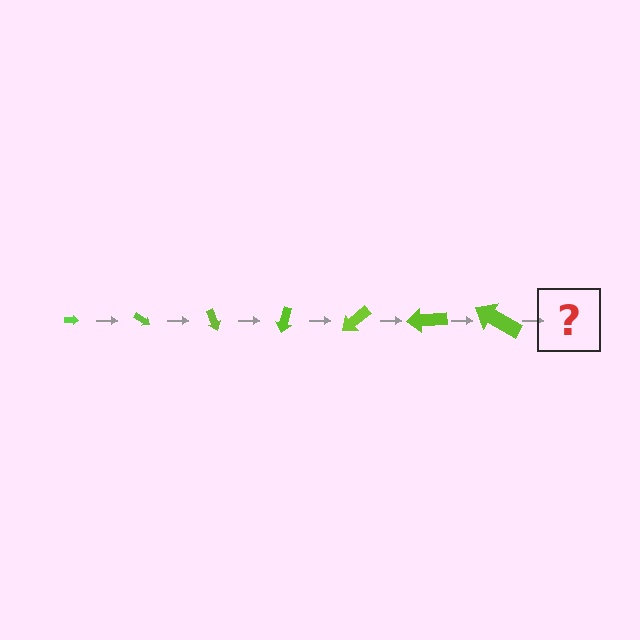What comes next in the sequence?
The next element should be an arrow, larger than the previous one and rotated 245 degrees from the start.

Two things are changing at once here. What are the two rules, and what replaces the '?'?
The two rules are that the arrow grows larger each step and it rotates 35 degrees each step. The '?' should be an arrow, larger than the previous one and rotated 245 degrees from the start.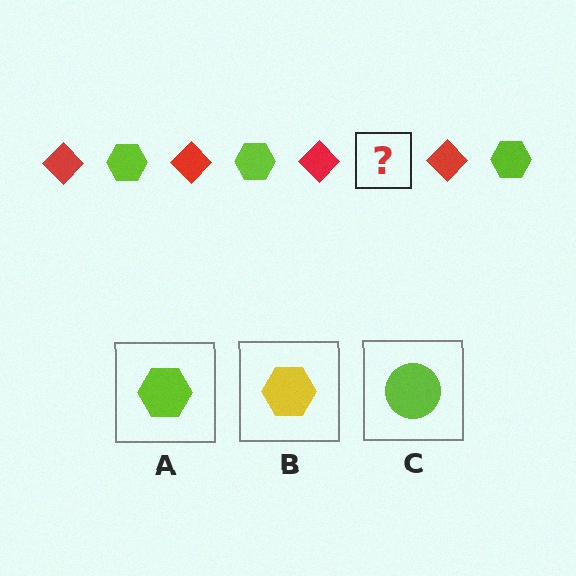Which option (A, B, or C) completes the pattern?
A.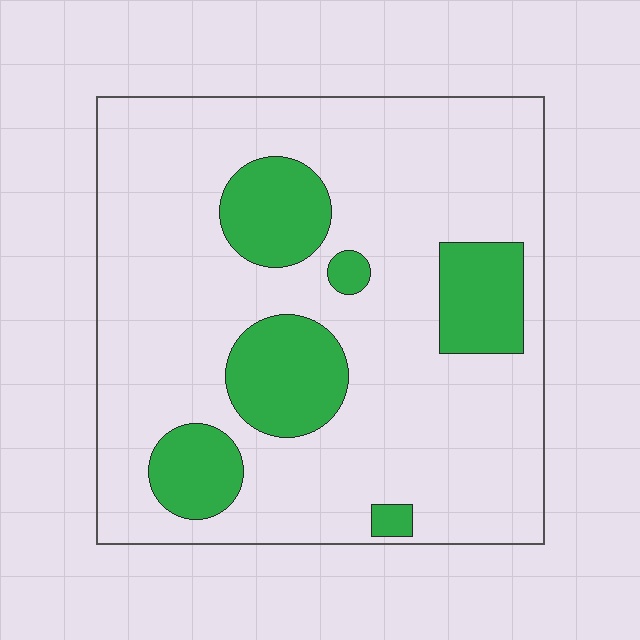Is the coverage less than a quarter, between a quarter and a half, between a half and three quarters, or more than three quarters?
Less than a quarter.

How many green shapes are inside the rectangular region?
6.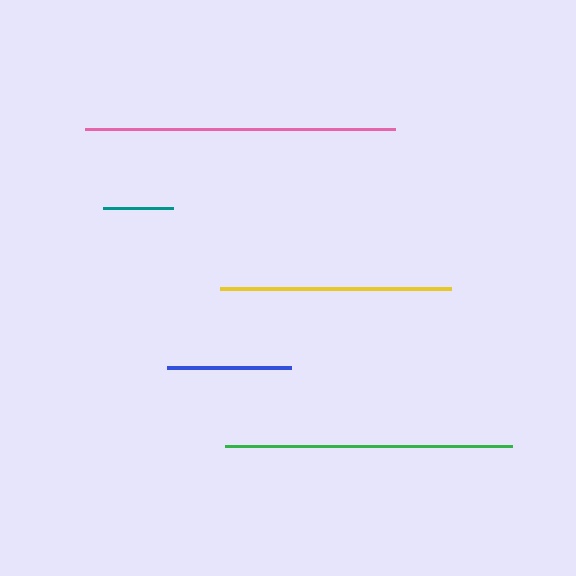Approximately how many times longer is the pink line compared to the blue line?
The pink line is approximately 2.5 times the length of the blue line.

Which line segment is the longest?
The pink line is the longest at approximately 310 pixels.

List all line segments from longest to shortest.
From longest to shortest: pink, green, yellow, blue, teal.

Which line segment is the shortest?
The teal line is the shortest at approximately 70 pixels.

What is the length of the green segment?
The green segment is approximately 287 pixels long.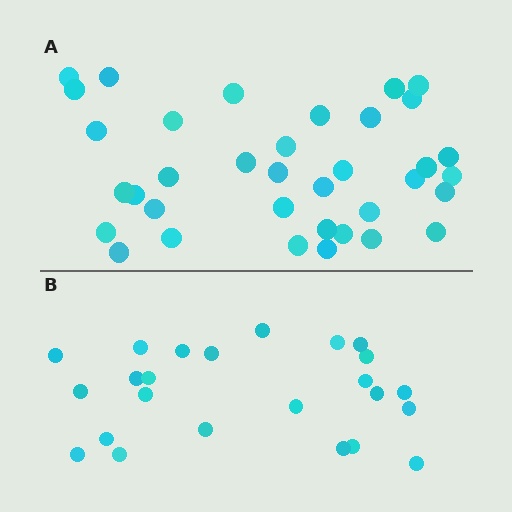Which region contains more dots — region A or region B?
Region A (the top region) has more dots.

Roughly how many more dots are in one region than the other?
Region A has roughly 12 or so more dots than region B.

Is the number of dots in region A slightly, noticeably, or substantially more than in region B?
Region A has substantially more. The ratio is roughly 1.5 to 1.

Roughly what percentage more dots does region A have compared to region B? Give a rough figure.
About 50% more.